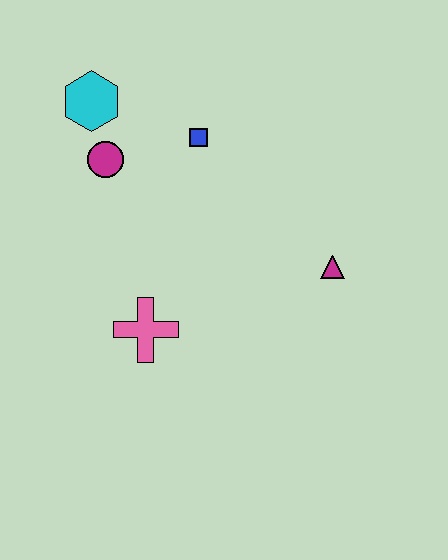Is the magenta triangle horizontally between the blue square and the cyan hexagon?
No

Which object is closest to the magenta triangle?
The blue square is closest to the magenta triangle.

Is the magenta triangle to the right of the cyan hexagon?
Yes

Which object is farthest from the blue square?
The pink cross is farthest from the blue square.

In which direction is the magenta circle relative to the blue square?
The magenta circle is to the left of the blue square.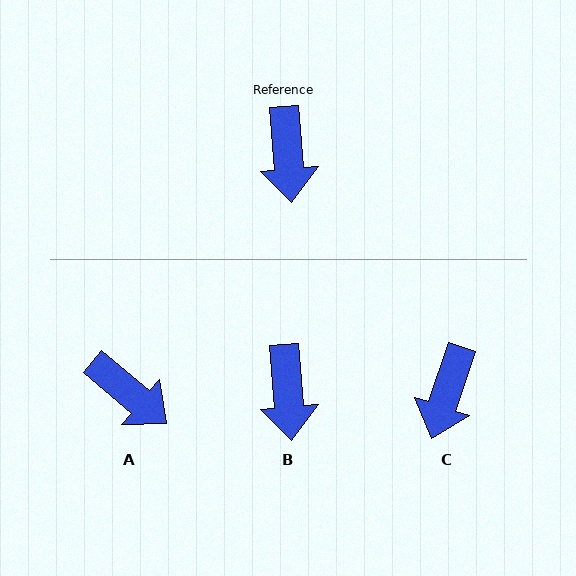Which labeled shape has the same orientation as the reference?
B.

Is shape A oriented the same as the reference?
No, it is off by about 45 degrees.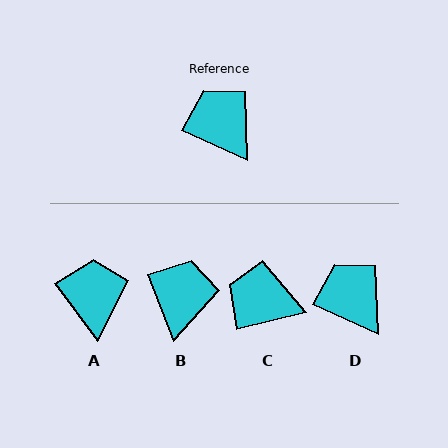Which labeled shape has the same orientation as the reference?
D.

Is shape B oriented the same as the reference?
No, it is off by about 44 degrees.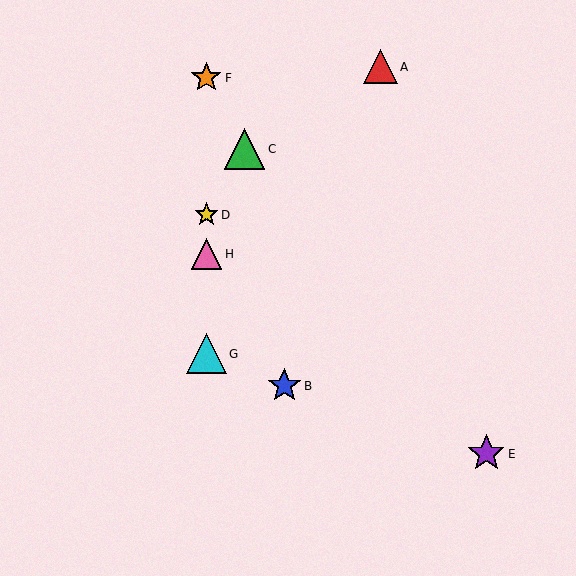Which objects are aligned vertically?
Objects D, F, G, H are aligned vertically.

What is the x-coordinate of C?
Object C is at x≈244.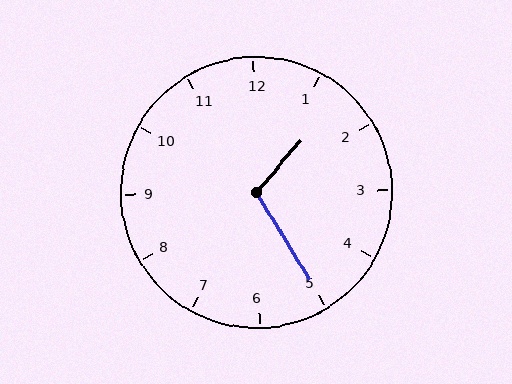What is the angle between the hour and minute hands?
Approximately 108 degrees.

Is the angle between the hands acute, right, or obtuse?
It is obtuse.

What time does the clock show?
1:25.